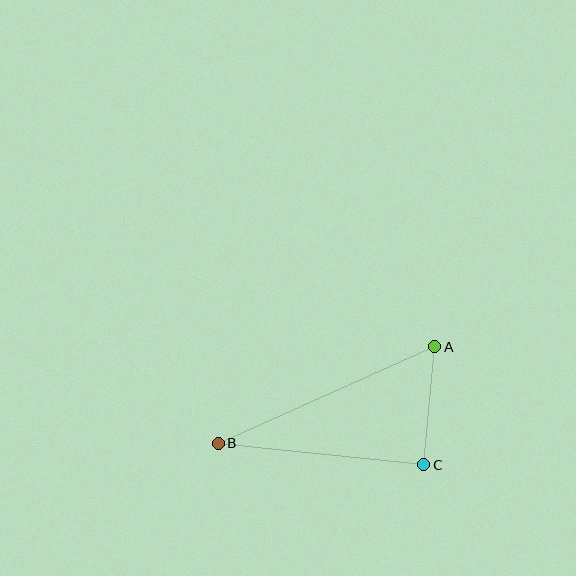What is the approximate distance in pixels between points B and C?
The distance between B and C is approximately 207 pixels.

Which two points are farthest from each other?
Points A and B are farthest from each other.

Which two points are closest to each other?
Points A and C are closest to each other.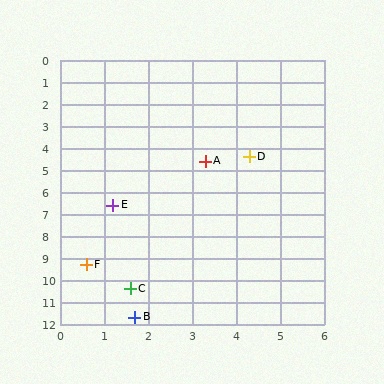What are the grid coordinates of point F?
Point F is at approximately (0.6, 9.3).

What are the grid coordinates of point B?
Point B is at approximately (1.7, 11.7).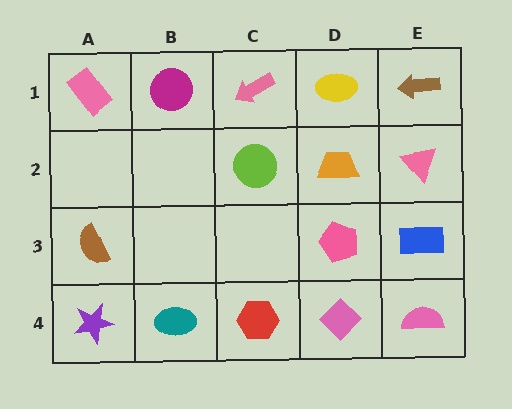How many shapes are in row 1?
5 shapes.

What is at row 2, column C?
A lime circle.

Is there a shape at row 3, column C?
No, that cell is empty.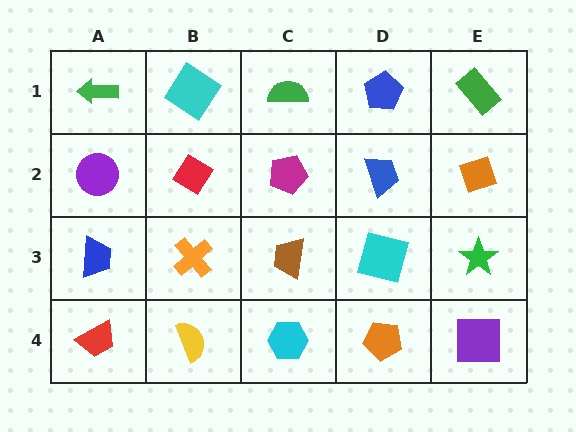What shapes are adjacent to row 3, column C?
A magenta pentagon (row 2, column C), a cyan hexagon (row 4, column C), an orange cross (row 3, column B), a cyan square (row 3, column D).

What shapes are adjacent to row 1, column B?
A red diamond (row 2, column B), a green arrow (row 1, column A), a green semicircle (row 1, column C).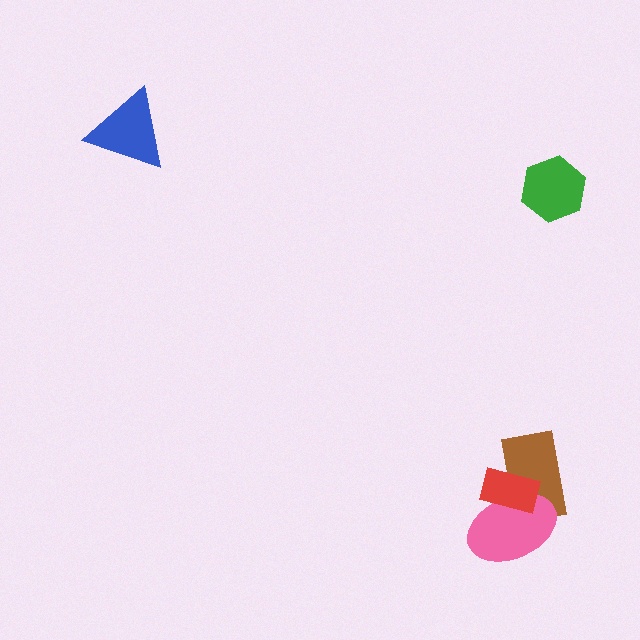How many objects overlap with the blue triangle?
0 objects overlap with the blue triangle.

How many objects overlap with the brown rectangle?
2 objects overlap with the brown rectangle.